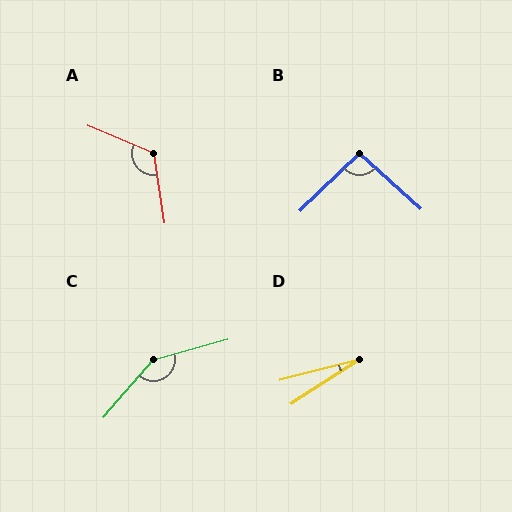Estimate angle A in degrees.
Approximately 121 degrees.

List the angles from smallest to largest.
D (19°), B (94°), A (121°), C (146°).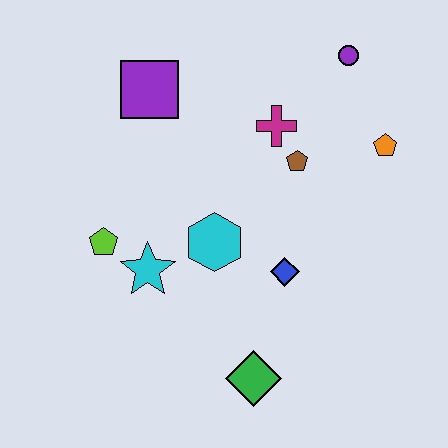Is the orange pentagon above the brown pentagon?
Yes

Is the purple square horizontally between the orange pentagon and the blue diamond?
No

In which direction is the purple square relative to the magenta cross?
The purple square is to the left of the magenta cross.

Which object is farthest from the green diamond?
The purple circle is farthest from the green diamond.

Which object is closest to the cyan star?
The lime pentagon is closest to the cyan star.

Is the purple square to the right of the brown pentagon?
No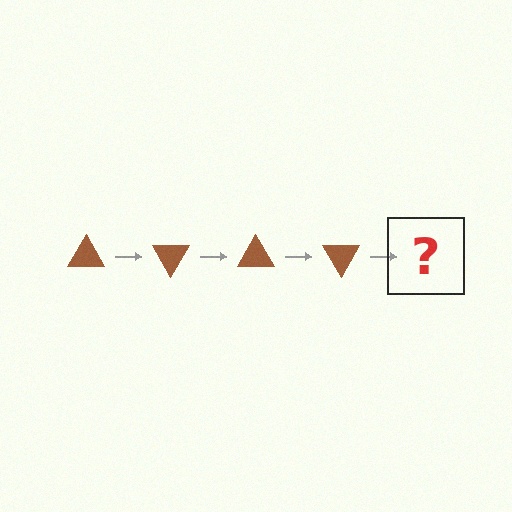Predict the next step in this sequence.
The next step is a brown triangle rotated 240 degrees.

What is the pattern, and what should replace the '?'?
The pattern is that the triangle rotates 60 degrees each step. The '?' should be a brown triangle rotated 240 degrees.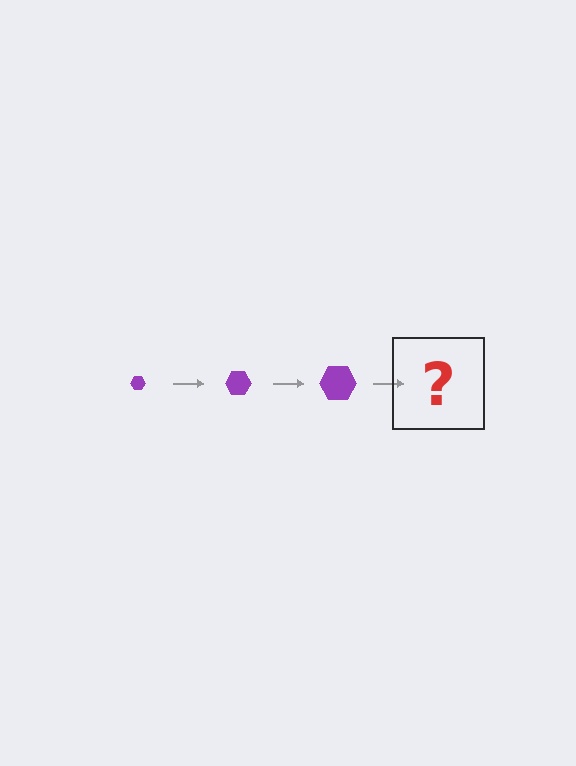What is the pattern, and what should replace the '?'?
The pattern is that the hexagon gets progressively larger each step. The '?' should be a purple hexagon, larger than the previous one.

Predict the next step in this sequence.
The next step is a purple hexagon, larger than the previous one.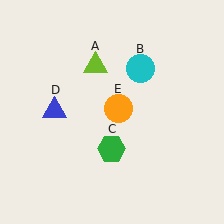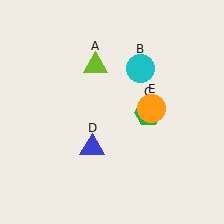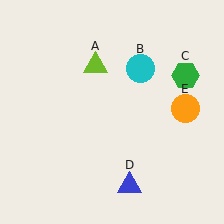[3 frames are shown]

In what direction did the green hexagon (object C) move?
The green hexagon (object C) moved up and to the right.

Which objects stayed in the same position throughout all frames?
Lime triangle (object A) and cyan circle (object B) remained stationary.